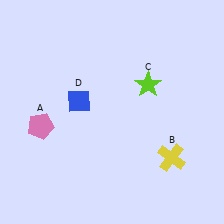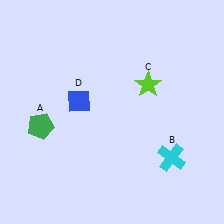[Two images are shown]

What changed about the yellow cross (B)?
In Image 1, B is yellow. In Image 2, it changed to cyan.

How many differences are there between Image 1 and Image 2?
There are 2 differences between the two images.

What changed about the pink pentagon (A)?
In Image 1, A is pink. In Image 2, it changed to green.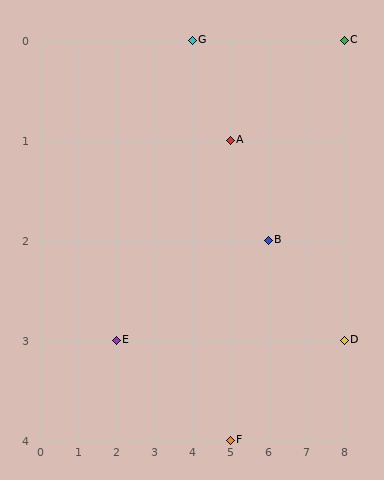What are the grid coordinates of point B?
Point B is at grid coordinates (6, 2).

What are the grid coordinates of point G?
Point G is at grid coordinates (4, 0).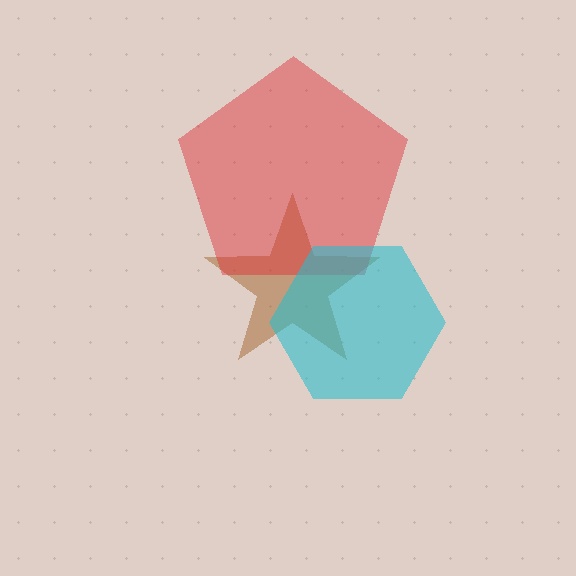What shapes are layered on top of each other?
The layered shapes are: a brown star, a red pentagon, a cyan hexagon.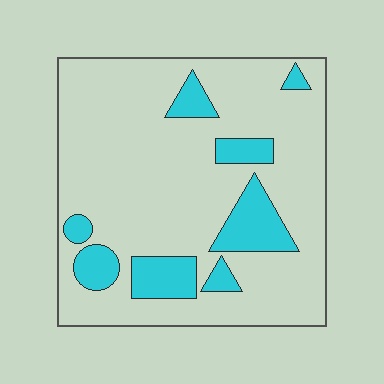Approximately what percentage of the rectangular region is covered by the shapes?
Approximately 20%.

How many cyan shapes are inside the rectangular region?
8.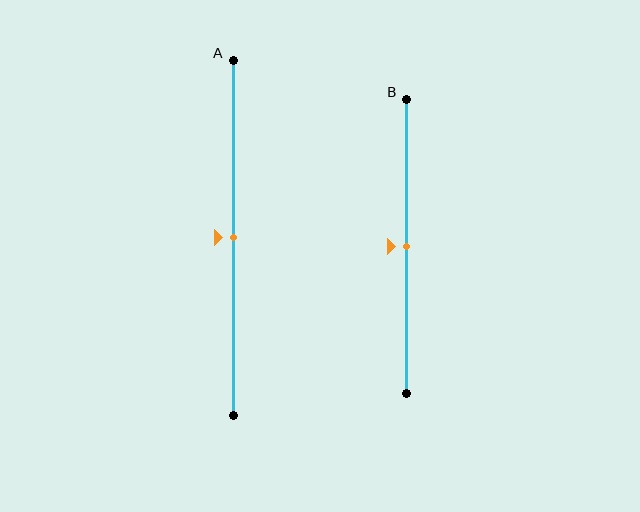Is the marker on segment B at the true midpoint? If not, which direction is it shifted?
Yes, the marker on segment B is at the true midpoint.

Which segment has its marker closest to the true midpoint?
Segment A has its marker closest to the true midpoint.